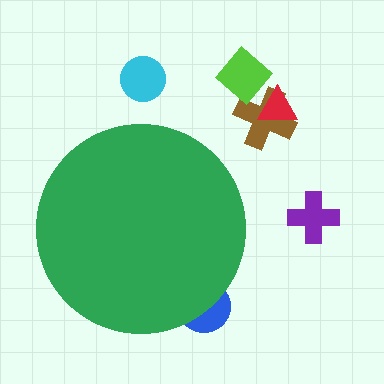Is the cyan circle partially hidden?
No, the cyan circle is fully visible.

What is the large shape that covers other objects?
A green circle.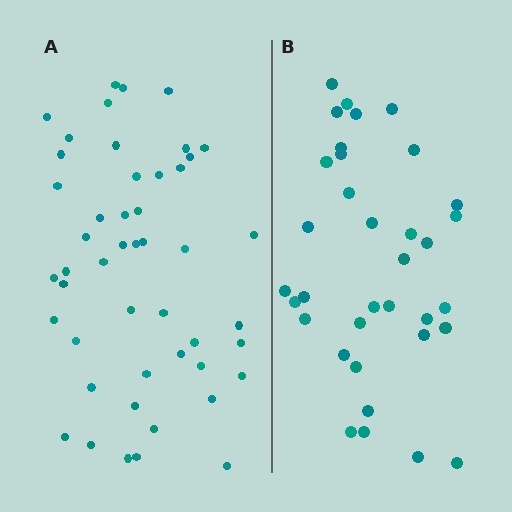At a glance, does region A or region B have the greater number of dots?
Region A (the left region) has more dots.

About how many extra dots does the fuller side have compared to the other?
Region A has approximately 15 more dots than region B.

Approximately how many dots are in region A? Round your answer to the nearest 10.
About 50 dots. (The exact count is 48, which rounds to 50.)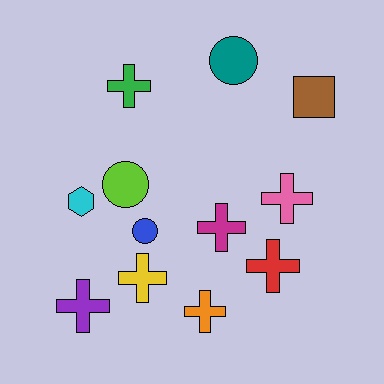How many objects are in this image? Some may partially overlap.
There are 12 objects.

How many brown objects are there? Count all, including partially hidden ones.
There is 1 brown object.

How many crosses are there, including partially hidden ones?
There are 7 crosses.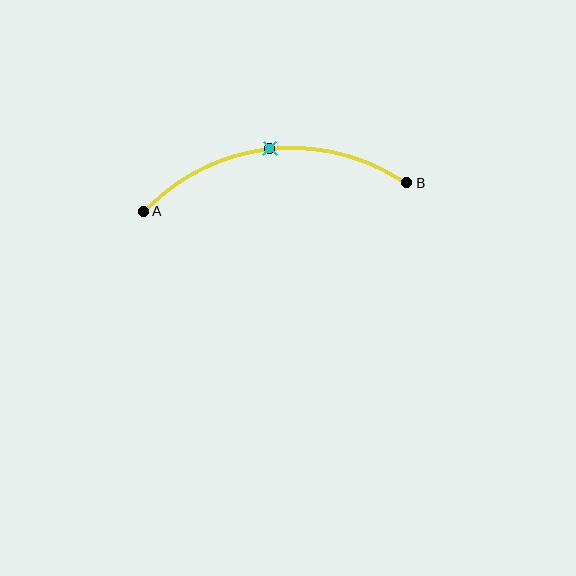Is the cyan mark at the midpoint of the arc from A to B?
Yes. The cyan mark lies on the arc at equal arc-length from both A and B — it is the arc midpoint.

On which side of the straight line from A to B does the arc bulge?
The arc bulges above the straight line connecting A and B.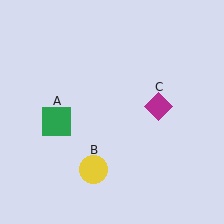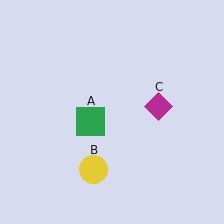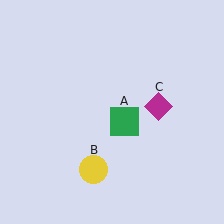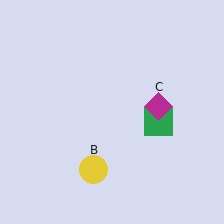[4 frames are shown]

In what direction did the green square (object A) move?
The green square (object A) moved right.